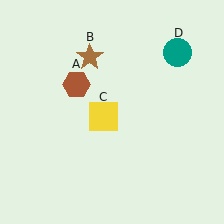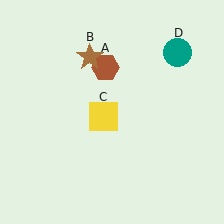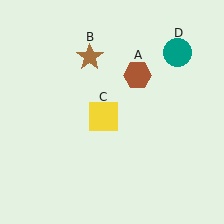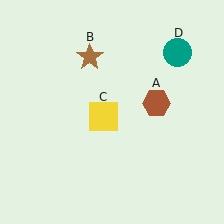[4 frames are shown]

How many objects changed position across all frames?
1 object changed position: brown hexagon (object A).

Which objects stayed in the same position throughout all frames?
Brown star (object B) and yellow square (object C) and teal circle (object D) remained stationary.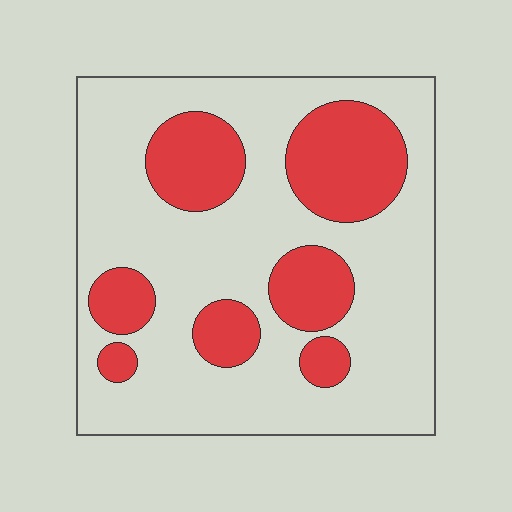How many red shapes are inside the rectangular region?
7.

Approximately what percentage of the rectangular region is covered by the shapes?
Approximately 30%.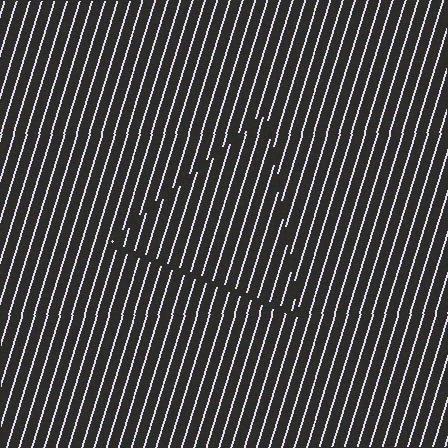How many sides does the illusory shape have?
3 sides — the line-ends trace a triangle.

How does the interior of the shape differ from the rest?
The interior of the shape contains the same grating, shifted by half a period — the contour is defined by the phase discontinuity where line-ends from the inner and outer gratings abut.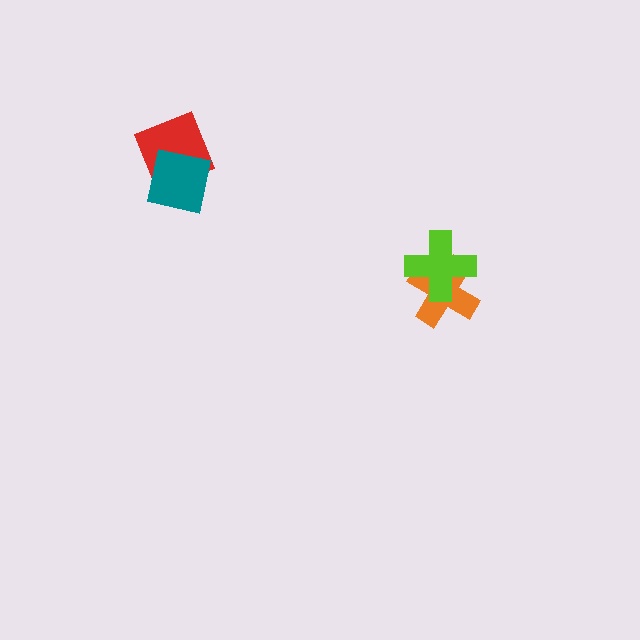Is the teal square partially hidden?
No, no other shape covers it.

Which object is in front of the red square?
The teal square is in front of the red square.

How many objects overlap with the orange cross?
1 object overlaps with the orange cross.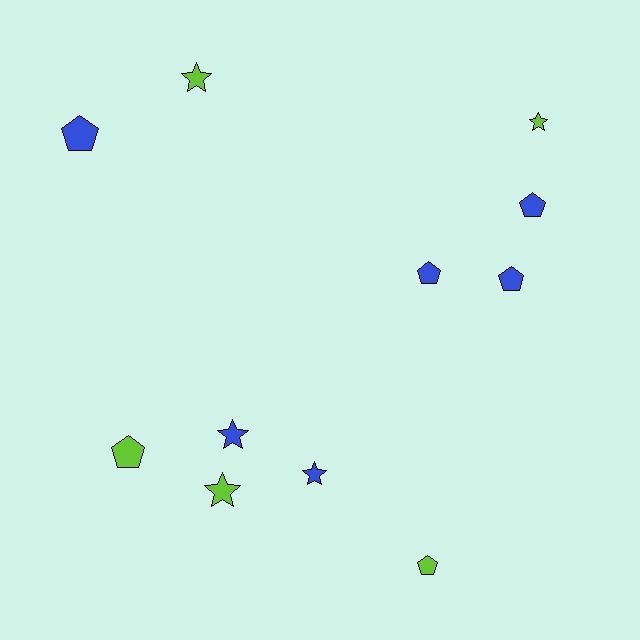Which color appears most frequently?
Blue, with 6 objects.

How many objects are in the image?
There are 11 objects.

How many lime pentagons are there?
There are 2 lime pentagons.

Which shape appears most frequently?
Pentagon, with 6 objects.